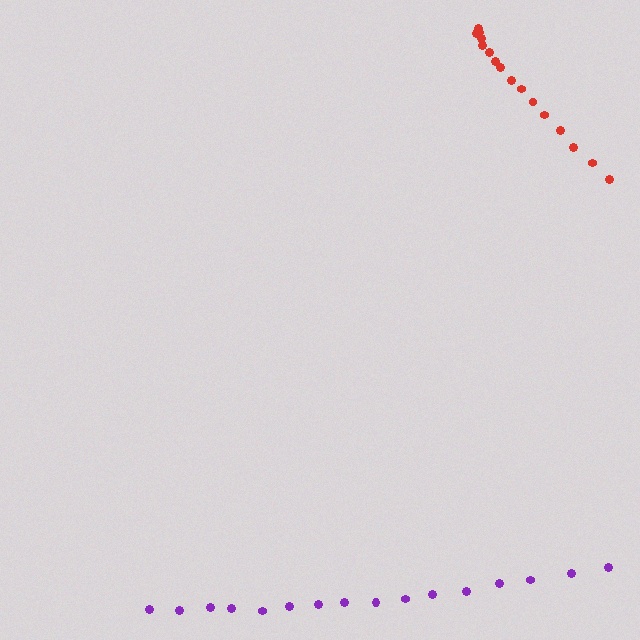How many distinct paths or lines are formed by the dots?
There are 2 distinct paths.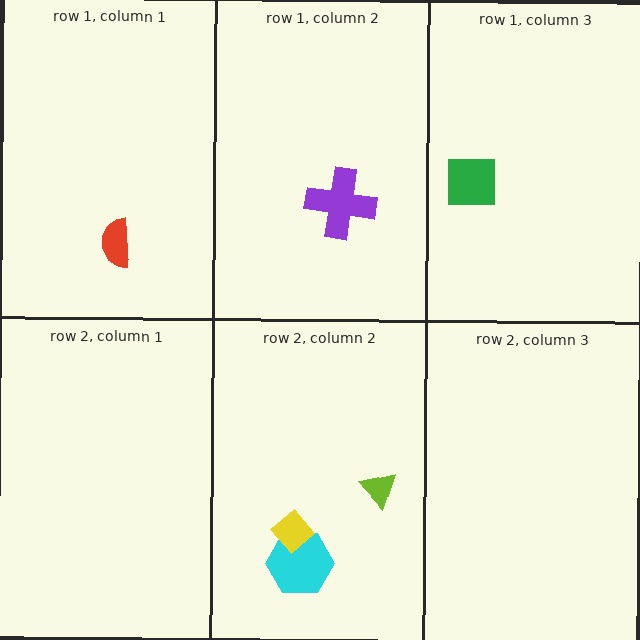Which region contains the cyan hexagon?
The row 2, column 2 region.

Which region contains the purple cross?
The row 1, column 2 region.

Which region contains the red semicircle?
The row 1, column 1 region.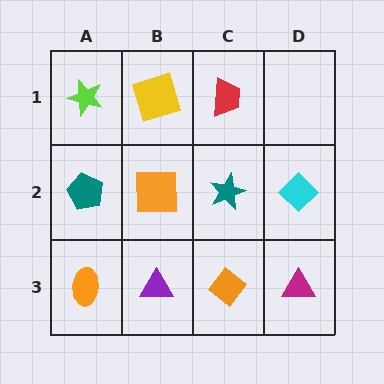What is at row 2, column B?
An orange square.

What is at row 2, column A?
A teal pentagon.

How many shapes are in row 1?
3 shapes.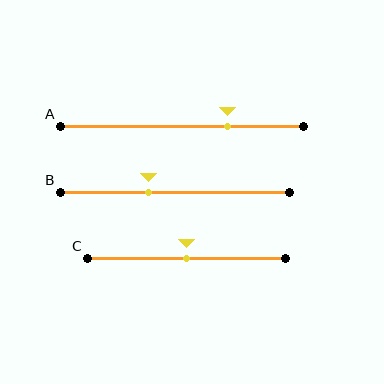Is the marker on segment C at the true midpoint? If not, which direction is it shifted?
Yes, the marker on segment C is at the true midpoint.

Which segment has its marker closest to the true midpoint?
Segment C has its marker closest to the true midpoint.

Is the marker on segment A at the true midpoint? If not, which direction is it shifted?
No, the marker on segment A is shifted to the right by about 19% of the segment length.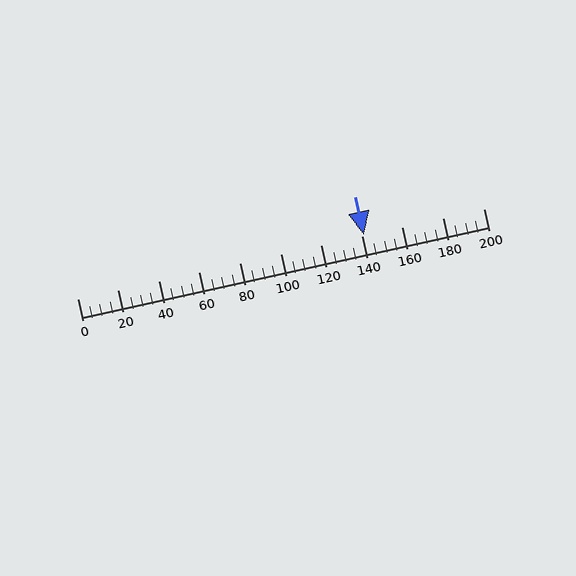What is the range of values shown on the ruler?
The ruler shows values from 0 to 200.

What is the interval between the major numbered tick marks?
The major tick marks are spaced 20 units apart.